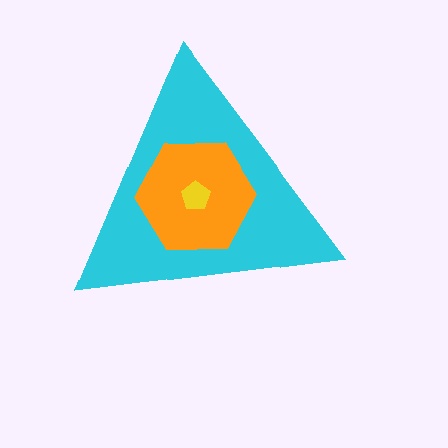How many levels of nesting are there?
3.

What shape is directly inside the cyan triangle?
The orange hexagon.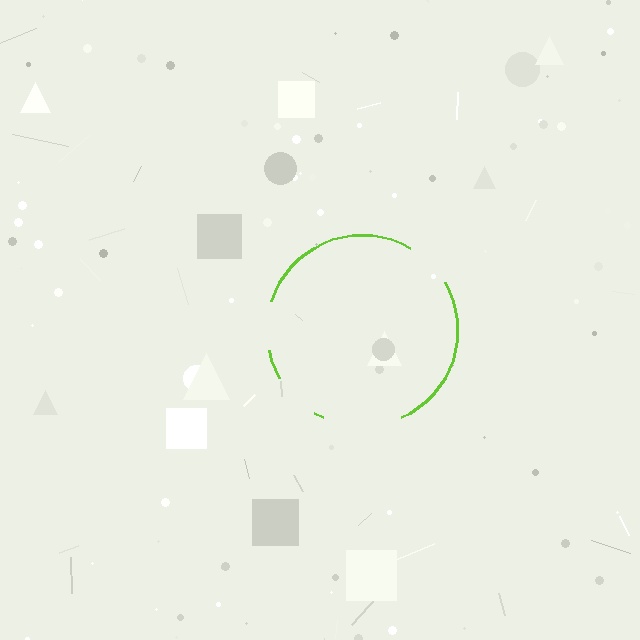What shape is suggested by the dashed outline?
The dashed outline suggests a circle.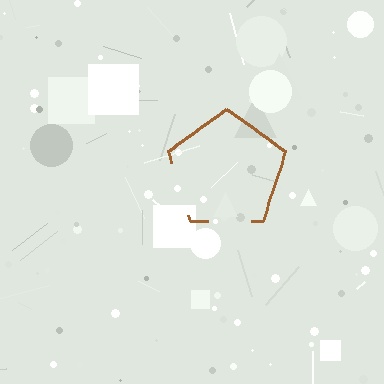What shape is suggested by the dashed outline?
The dashed outline suggests a pentagon.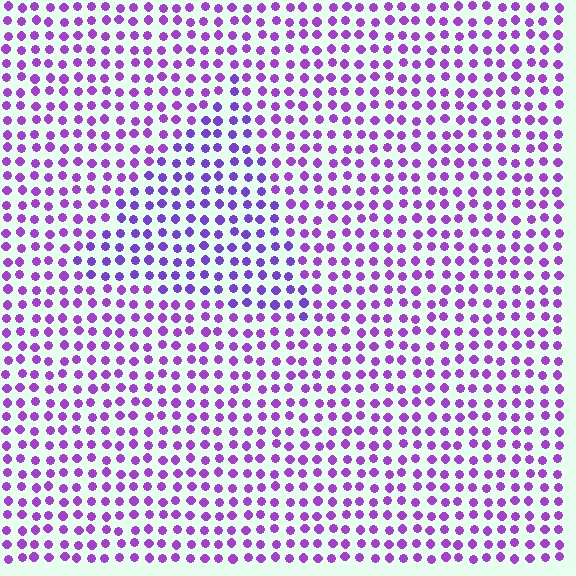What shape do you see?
I see a triangle.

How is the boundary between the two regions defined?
The boundary is defined purely by a slight shift in hue (about 20 degrees). Spacing, size, and orientation are identical on both sides.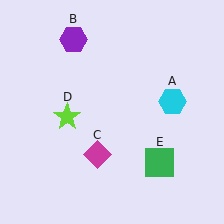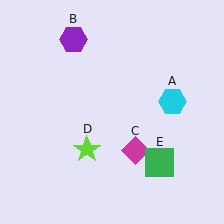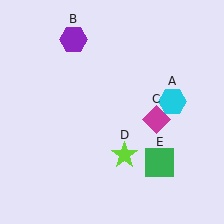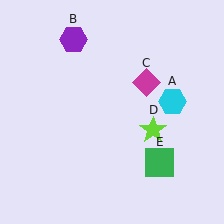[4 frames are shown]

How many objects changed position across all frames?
2 objects changed position: magenta diamond (object C), lime star (object D).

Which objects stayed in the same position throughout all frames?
Cyan hexagon (object A) and purple hexagon (object B) and green square (object E) remained stationary.